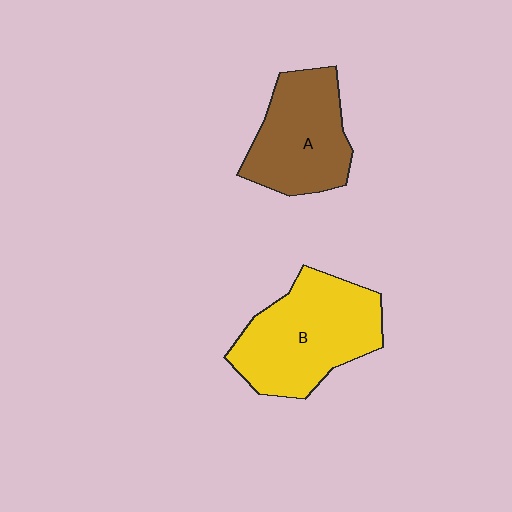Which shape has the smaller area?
Shape A (brown).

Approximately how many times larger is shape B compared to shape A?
Approximately 1.3 times.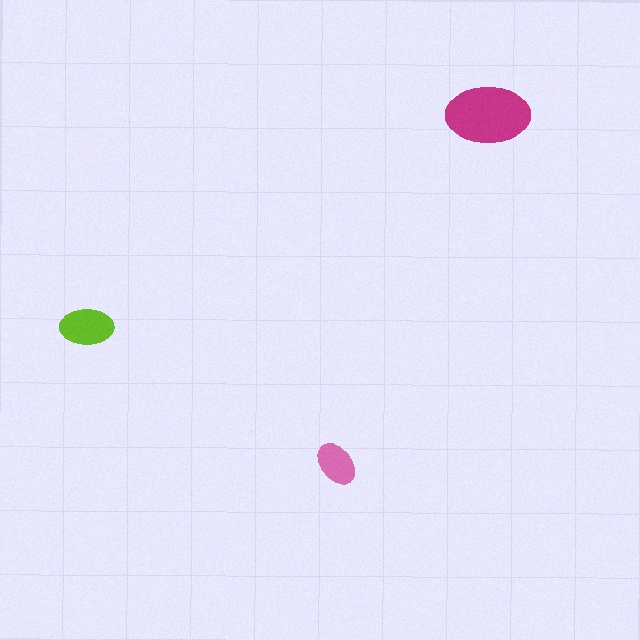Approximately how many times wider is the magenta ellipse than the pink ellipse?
About 2 times wider.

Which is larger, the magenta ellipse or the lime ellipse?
The magenta one.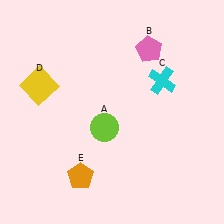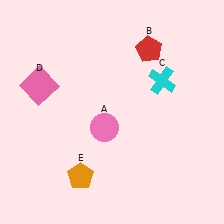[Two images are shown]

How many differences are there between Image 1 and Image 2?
There are 3 differences between the two images.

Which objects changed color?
A changed from lime to pink. B changed from pink to red. D changed from yellow to pink.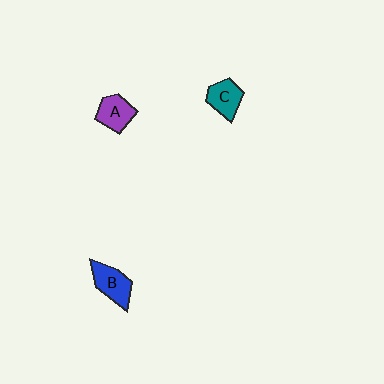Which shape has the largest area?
Shape B (blue).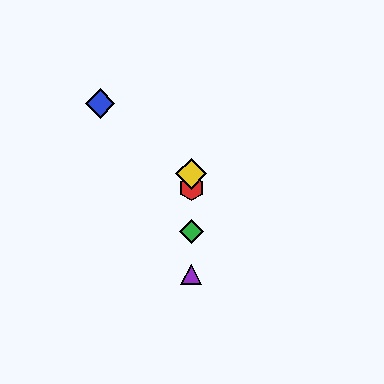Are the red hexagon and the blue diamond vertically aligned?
No, the red hexagon is at x≈191 and the blue diamond is at x≈100.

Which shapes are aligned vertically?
The red hexagon, the green diamond, the yellow diamond, the purple triangle are aligned vertically.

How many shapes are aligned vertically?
4 shapes (the red hexagon, the green diamond, the yellow diamond, the purple triangle) are aligned vertically.